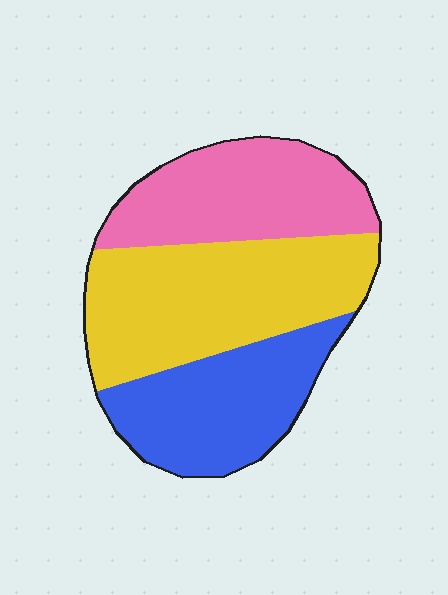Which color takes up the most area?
Yellow, at roughly 40%.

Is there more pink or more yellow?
Yellow.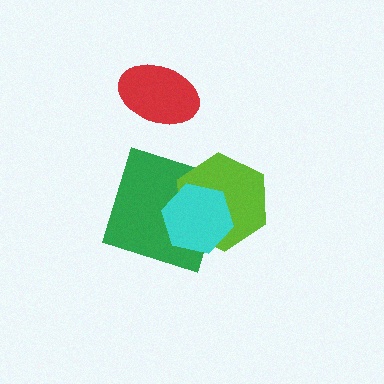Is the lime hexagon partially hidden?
Yes, it is partially covered by another shape.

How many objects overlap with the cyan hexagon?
2 objects overlap with the cyan hexagon.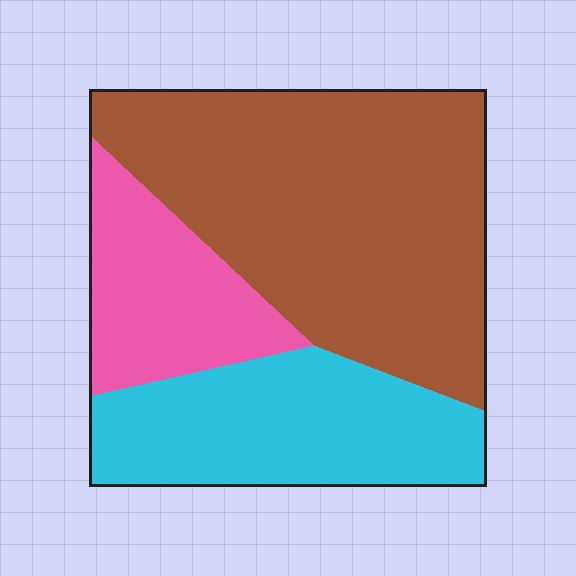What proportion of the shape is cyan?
Cyan takes up about one quarter (1/4) of the shape.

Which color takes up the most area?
Brown, at roughly 55%.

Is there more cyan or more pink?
Cyan.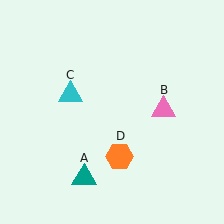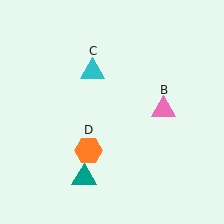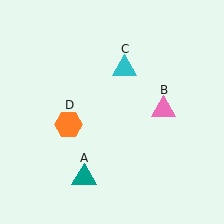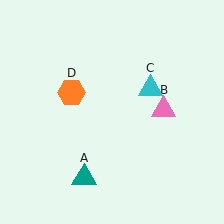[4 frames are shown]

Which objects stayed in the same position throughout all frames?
Teal triangle (object A) and pink triangle (object B) remained stationary.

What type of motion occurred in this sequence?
The cyan triangle (object C), orange hexagon (object D) rotated clockwise around the center of the scene.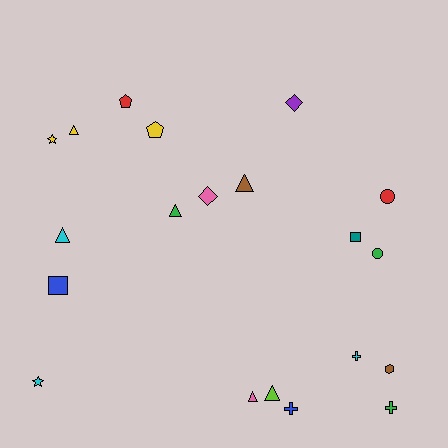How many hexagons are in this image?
There is 1 hexagon.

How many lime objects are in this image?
There is 1 lime object.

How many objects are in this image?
There are 20 objects.